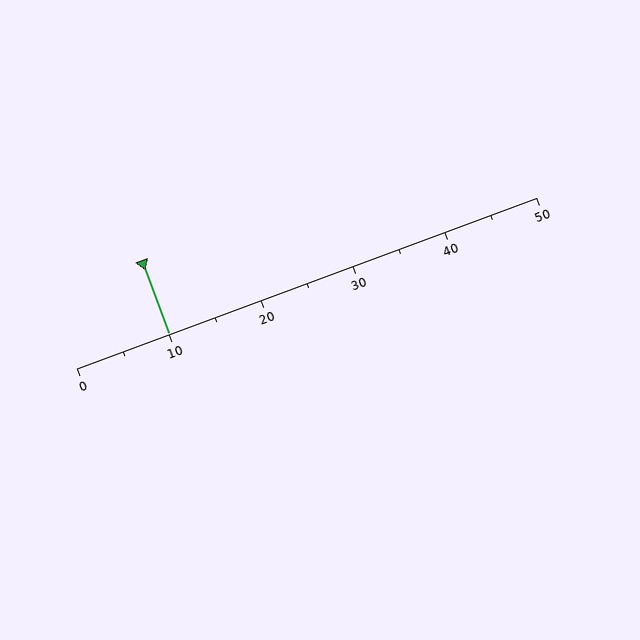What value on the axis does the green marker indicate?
The marker indicates approximately 10.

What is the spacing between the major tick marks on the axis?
The major ticks are spaced 10 apart.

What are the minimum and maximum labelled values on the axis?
The axis runs from 0 to 50.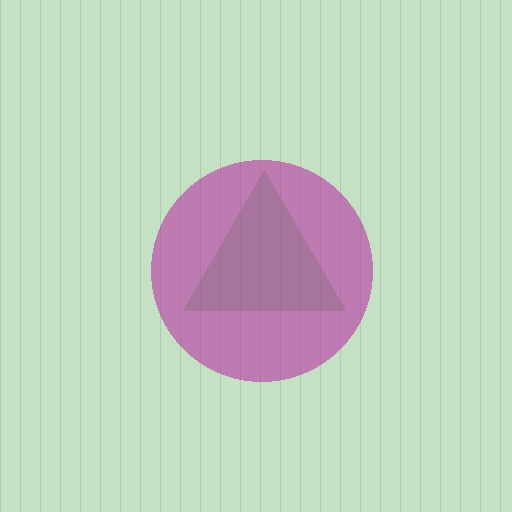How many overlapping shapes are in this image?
There are 2 overlapping shapes in the image.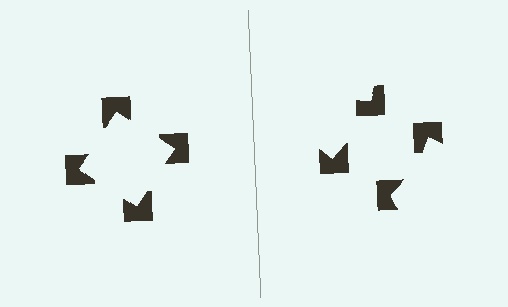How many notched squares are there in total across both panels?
8 — 4 on each side.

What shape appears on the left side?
An illusory square.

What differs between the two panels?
The notched squares are positioned identically on both sides; only the wedge orientations differ. On the left they align to a square; on the right they are misaligned.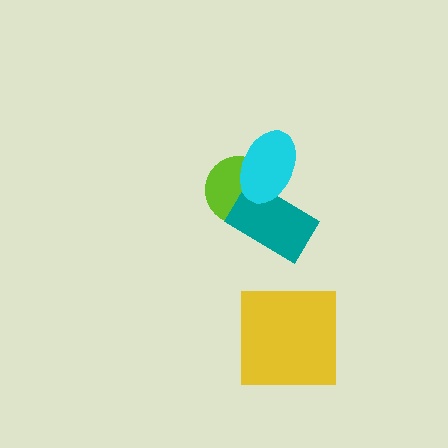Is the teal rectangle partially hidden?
Yes, it is partially covered by another shape.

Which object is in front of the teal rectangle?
The cyan ellipse is in front of the teal rectangle.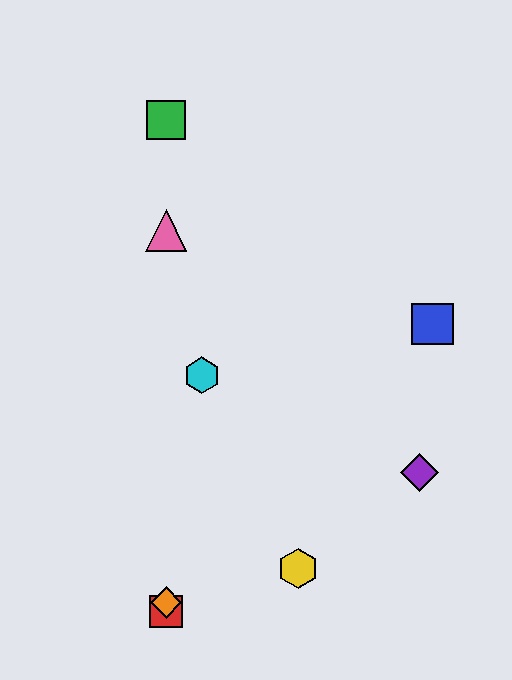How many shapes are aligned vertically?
4 shapes (the red square, the green square, the orange diamond, the pink triangle) are aligned vertically.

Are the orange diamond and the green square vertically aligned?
Yes, both are at x≈166.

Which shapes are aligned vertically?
The red square, the green square, the orange diamond, the pink triangle are aligned vertically.